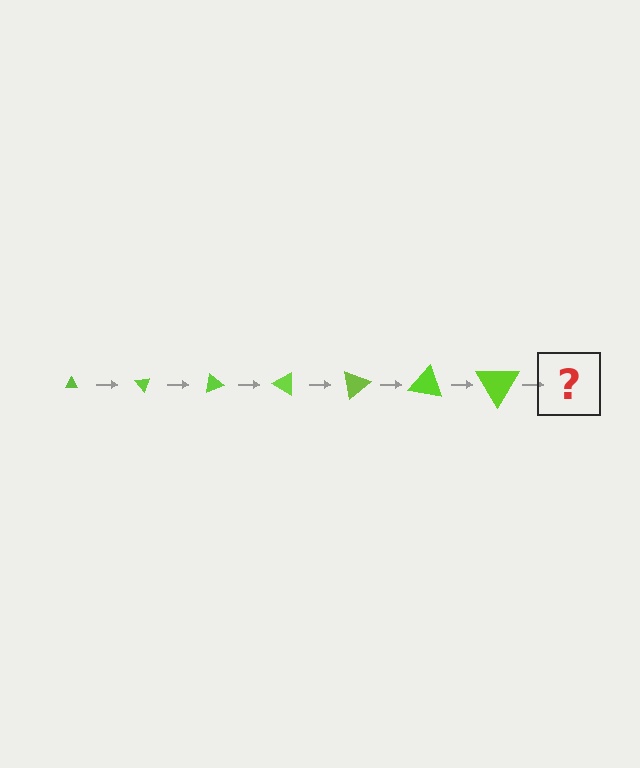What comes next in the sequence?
The next element should be a triangle, larger than the previous one and rotated 350 degrees from the start.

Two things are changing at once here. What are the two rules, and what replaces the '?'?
The two rules are that the triangle grows larger each step and it rotates 50 degrees each step. The '?' should be a triangle, larger than the previous one and rotated 350 degrees from the start.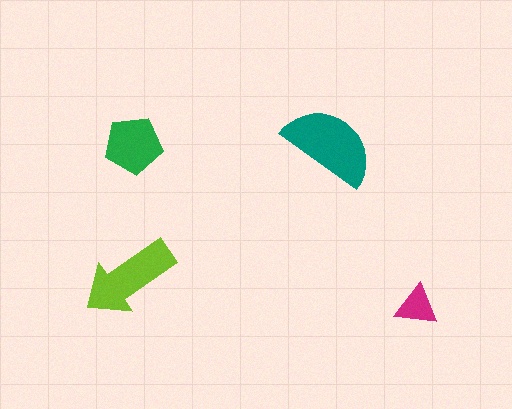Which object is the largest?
The teal semicircle.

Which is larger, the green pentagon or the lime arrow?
The lime arrow.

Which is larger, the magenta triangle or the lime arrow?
The lime arrow.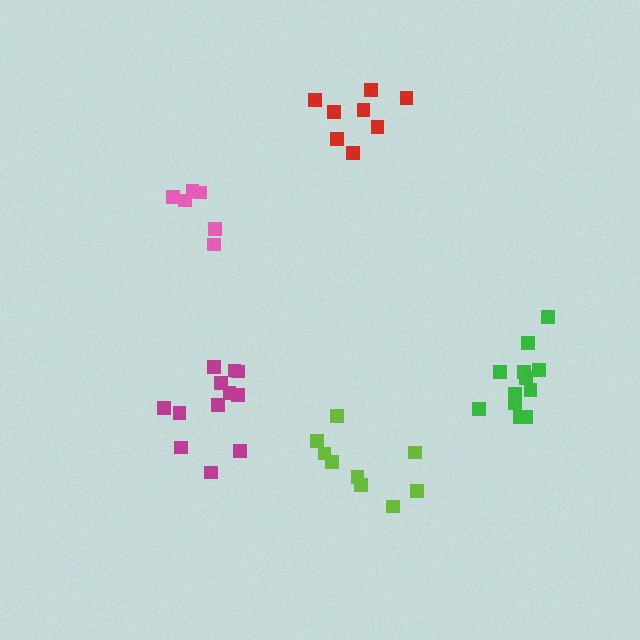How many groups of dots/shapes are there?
There are 5 groups.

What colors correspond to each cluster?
The clusters are colored: pink, green, red, lime, magenta.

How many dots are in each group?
Group 1: 6 dots, Group 2: 12 dots, Group 3: 8 dots, Group 4: 9 dots, Group 5: 12 dots (47 total).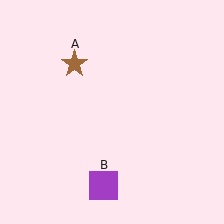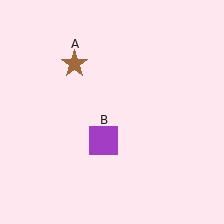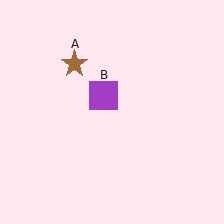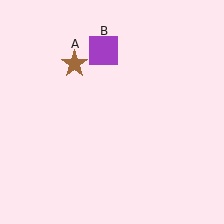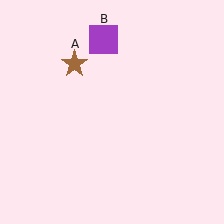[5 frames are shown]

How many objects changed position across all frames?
1 object changed position: purple square (object B).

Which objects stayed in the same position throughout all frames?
Brown star (object A) remained stationary.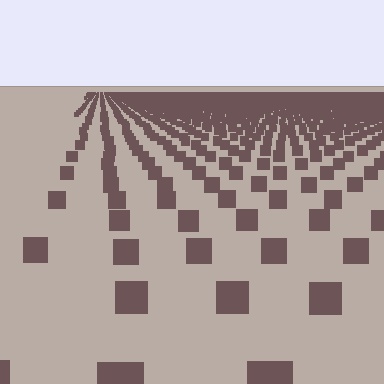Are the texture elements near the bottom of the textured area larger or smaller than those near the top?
Larger. Near the bottom, elements are closer to the viewer and appear at a bigger on-screen size.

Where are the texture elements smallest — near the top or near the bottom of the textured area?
Near the top.